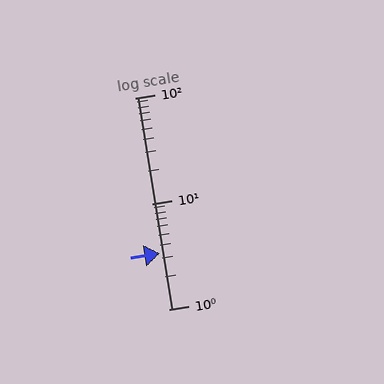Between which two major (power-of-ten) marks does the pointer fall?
The pointer is between 1 and 10.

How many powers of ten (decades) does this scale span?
The scale spans 2 decades, from 1 to 100.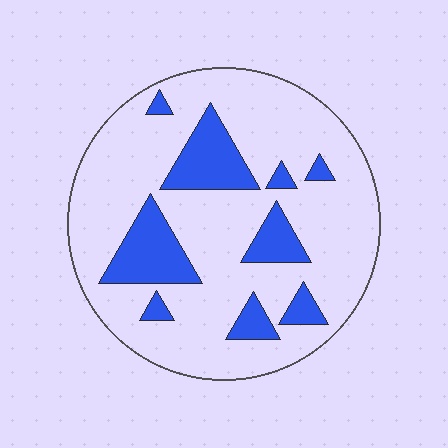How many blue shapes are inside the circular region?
9.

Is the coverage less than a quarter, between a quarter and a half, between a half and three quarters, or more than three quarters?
Less than a quarter.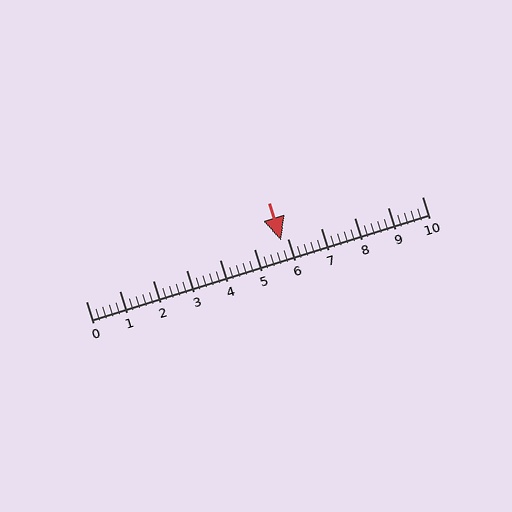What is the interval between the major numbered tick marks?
The major tick marks are spaced 1 units apart.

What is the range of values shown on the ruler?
The ruler shows values from 0 to 10.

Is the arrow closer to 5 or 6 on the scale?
The arrow is closer to 6.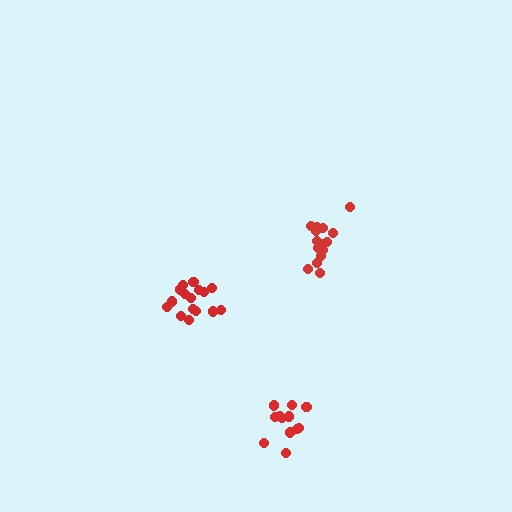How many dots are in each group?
Group 1: 16 dots, Group 2: 15 dots, Group 3: 12 dots (43 total).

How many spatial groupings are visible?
There are 3 spatial groupings.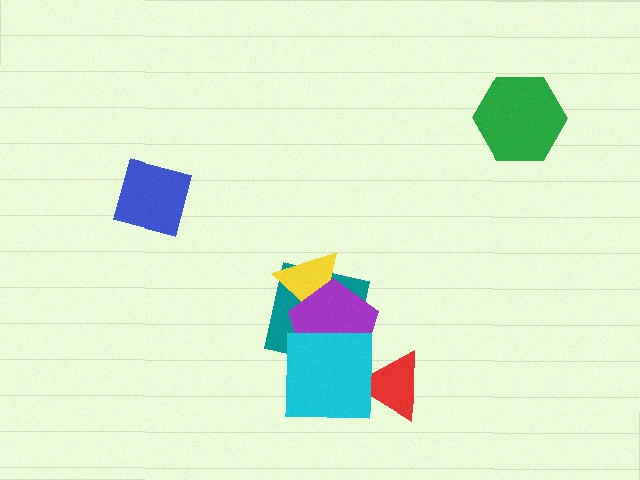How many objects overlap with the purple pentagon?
3 objects overlap with the purple pentagon.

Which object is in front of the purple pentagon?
The cyan square is in front of the purple pentagon.